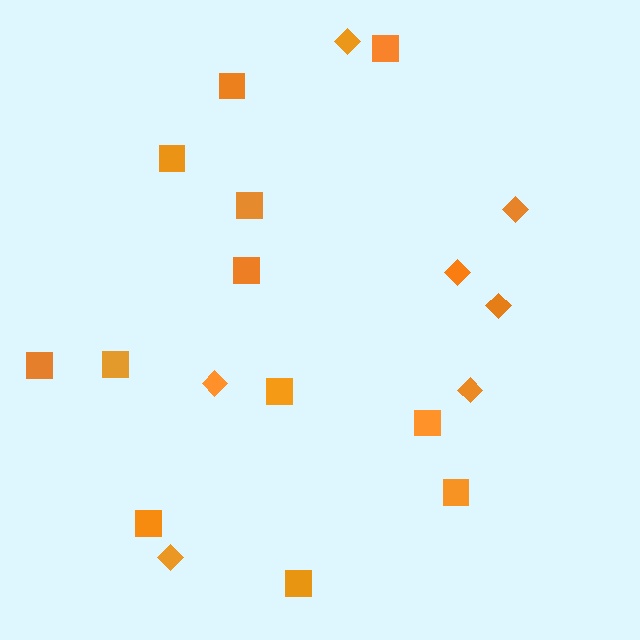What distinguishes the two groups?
There are 2 groups: one group of diamonds (7) and one group of squares (12).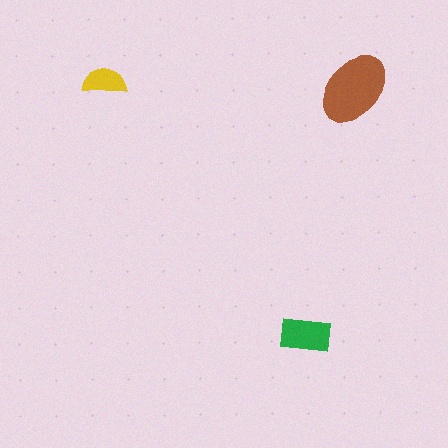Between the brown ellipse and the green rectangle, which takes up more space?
The brown ellipse.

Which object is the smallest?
The yellow semicircle.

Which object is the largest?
The brown ellipse.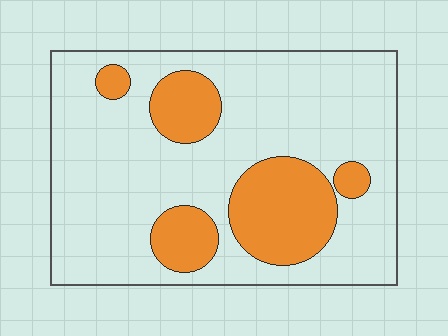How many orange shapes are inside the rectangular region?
5.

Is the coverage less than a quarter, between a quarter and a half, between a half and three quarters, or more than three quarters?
Less than a quarter.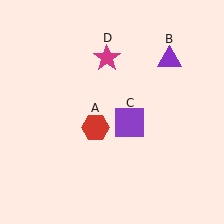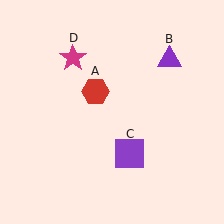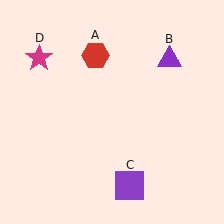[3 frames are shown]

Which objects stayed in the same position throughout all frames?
Purple triangle (object B) remained stationary.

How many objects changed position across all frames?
3 objects changed position: red hexagon (object A), purple square (object C), magenta star (object D).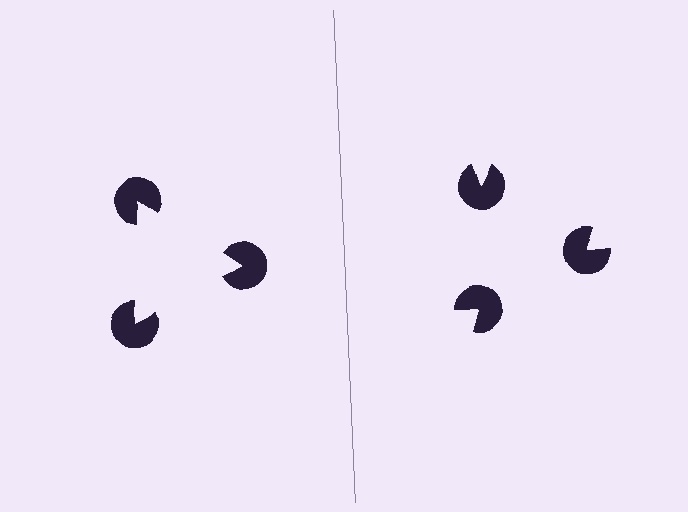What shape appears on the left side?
An illusory triangle.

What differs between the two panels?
The pac-man discs are positioned identically on both sides; only the wedge orientations differ. On the left they align to a triangle; on the right they are misaligned.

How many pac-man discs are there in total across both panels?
6 — 3 on each side.